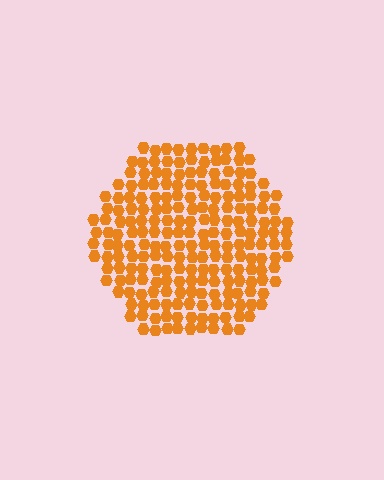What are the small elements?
The small elements are hexagons.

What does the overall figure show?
The overall figure shows a hexagon.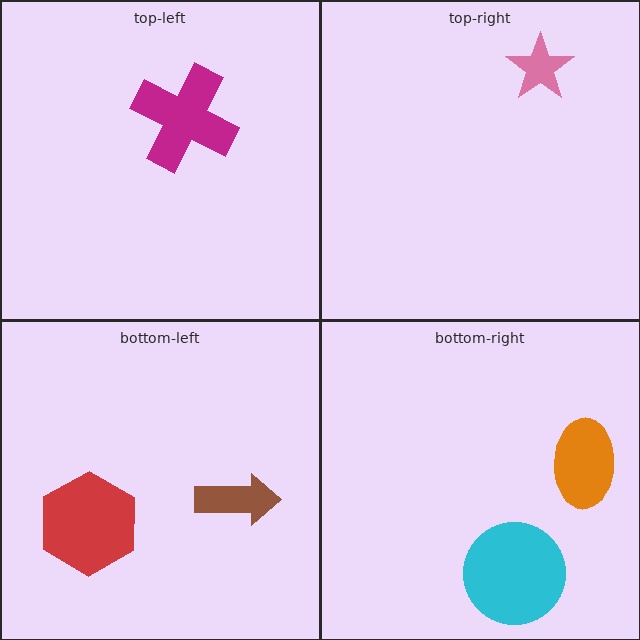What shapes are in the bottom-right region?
The orange ellipse, the cyan circle.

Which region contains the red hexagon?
The bottom-left region.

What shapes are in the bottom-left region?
The red hexagon, the brown arrow.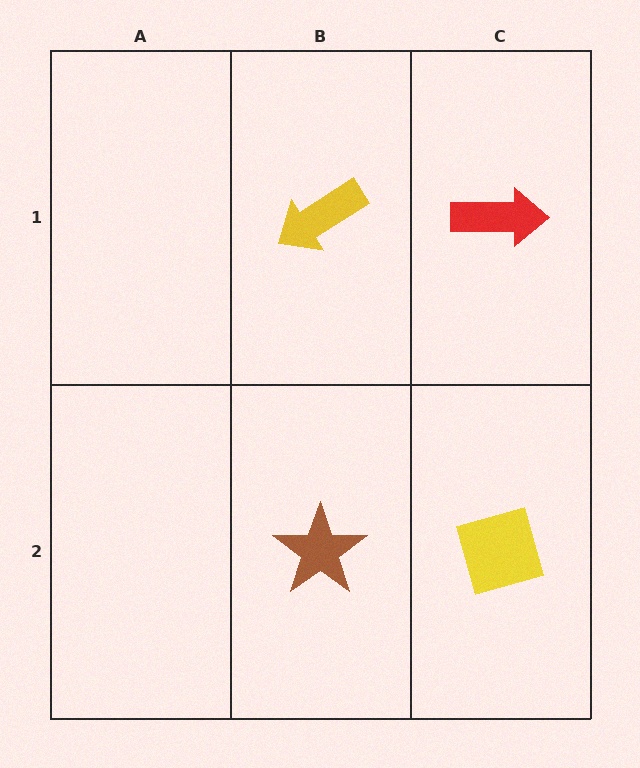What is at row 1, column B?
A yellow arrow.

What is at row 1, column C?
A red arrow.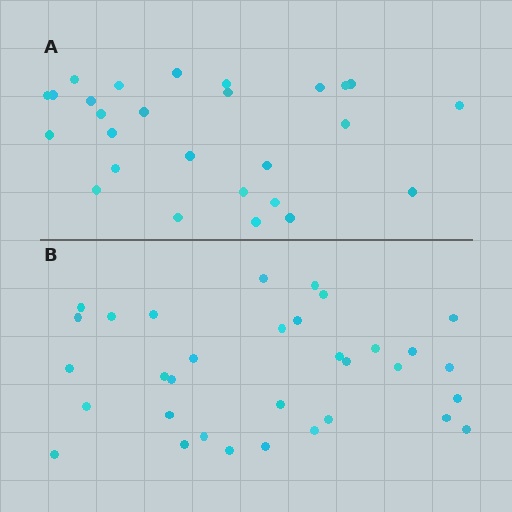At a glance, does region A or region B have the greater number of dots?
Region B (the bottom region) has more dots.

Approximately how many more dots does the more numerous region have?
Region B has about 6 more dots than region A.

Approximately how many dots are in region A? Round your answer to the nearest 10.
About 30 dots. (The exact count is 27, which rounds to 30.)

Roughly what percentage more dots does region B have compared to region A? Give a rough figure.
About 20% more.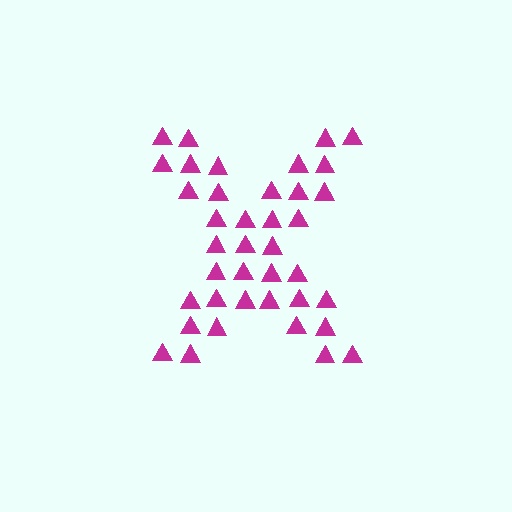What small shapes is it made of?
It is made of small triangles.